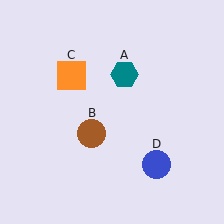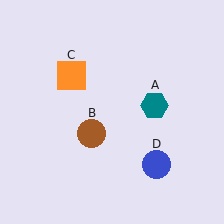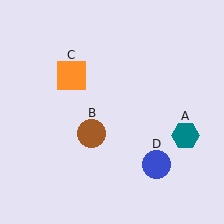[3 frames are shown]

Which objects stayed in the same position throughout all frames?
Brown circle (object B) and orange square (object C) and blue circle (object D) remained stationary.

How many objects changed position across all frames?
1 object changed position: teal hexagon (object A).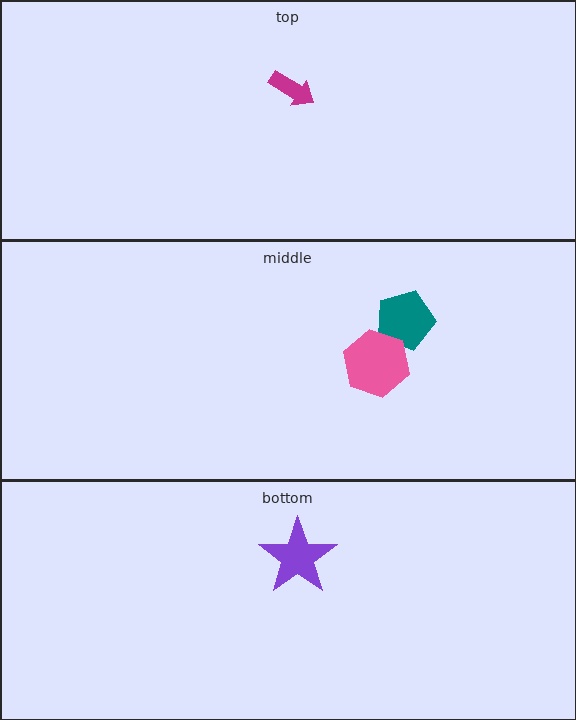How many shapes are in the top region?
1.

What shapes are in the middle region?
The teal pentagon, the pink hexagon.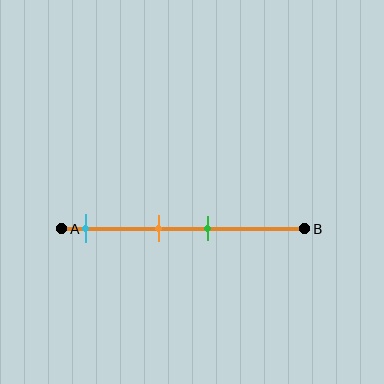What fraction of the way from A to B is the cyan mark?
The cyan mark is approximately 10% (0.1) of the way from A to B.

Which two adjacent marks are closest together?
The orange and green marks are the closest adjacent pair.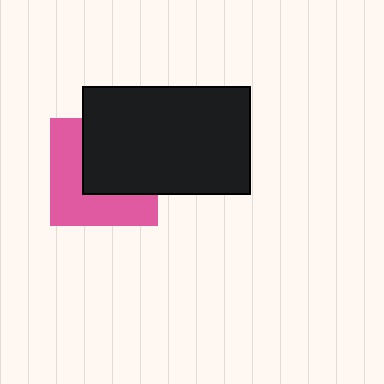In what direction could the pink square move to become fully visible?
The pink square could move toward the lower-left. That would shift it out from behind the black rectangle entirely.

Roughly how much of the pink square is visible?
About half of it is visible (roughly 49%).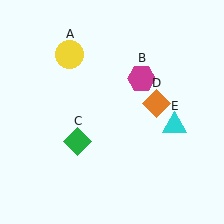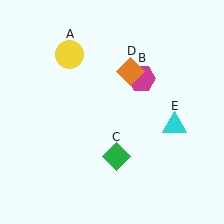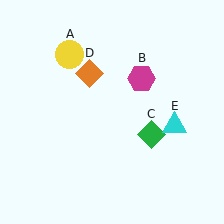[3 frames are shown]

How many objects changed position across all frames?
2 objects changed position: green diamond (object C), orange diamond (object D).